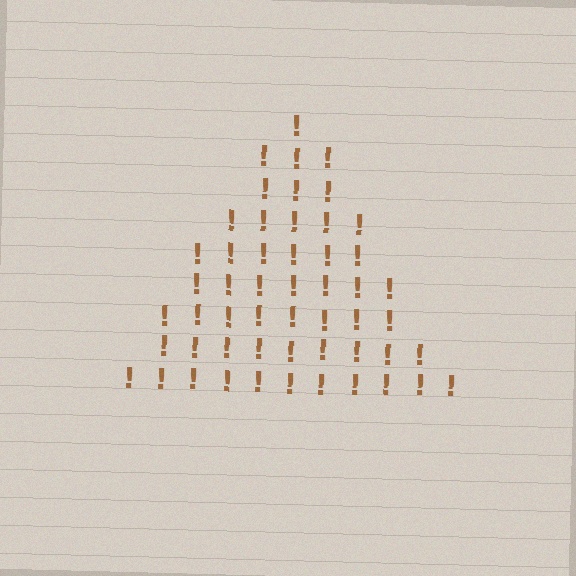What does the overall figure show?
The overall figure shows a triangle.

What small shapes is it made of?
It is made of small exclamation marks.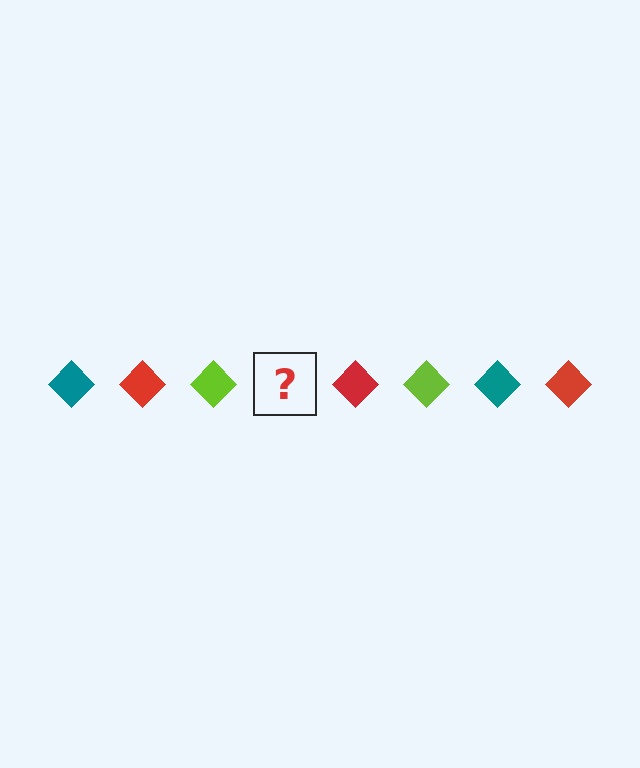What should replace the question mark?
The question mark should be replaced with a teal diamond.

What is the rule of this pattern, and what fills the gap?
The rule is that the pattern cycles through teal, red, lime diamonds. The gap should be filled with a teal diamond.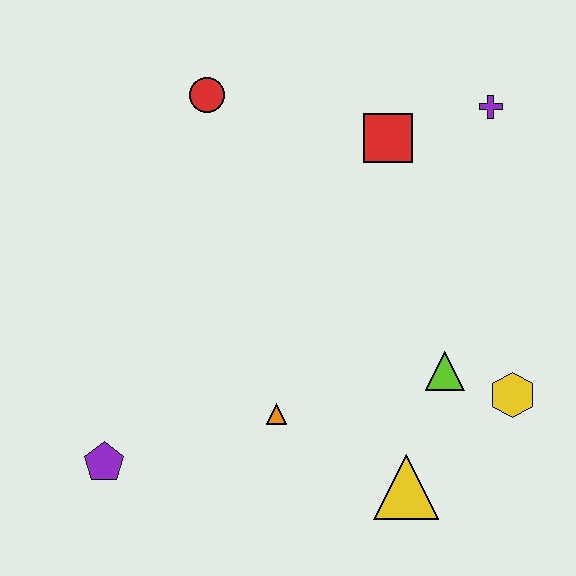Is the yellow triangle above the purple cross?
No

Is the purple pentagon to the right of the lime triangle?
No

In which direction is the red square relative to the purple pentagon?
The red square is above the purple pentagon.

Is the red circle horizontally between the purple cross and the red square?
No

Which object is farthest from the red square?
The purple pentagon is farthest from the red square.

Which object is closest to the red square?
The purple cross is closest to the red square.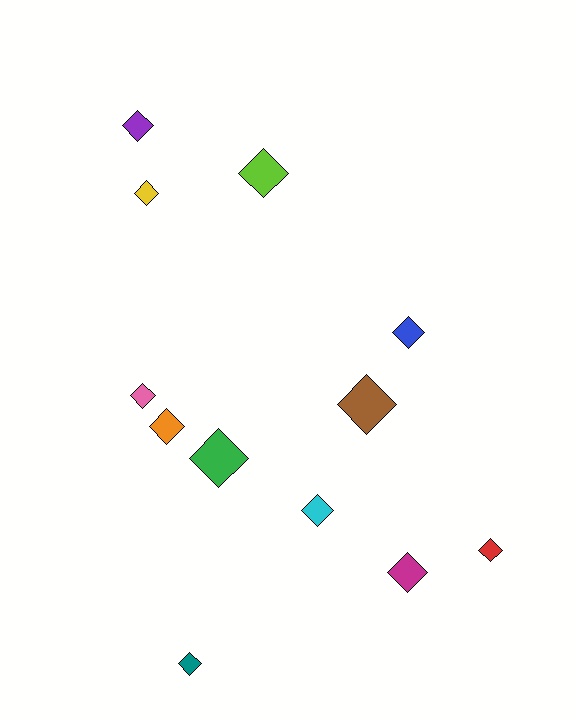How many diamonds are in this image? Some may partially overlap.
There are 12 diamonds.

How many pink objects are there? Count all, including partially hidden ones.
There is 1 pink object.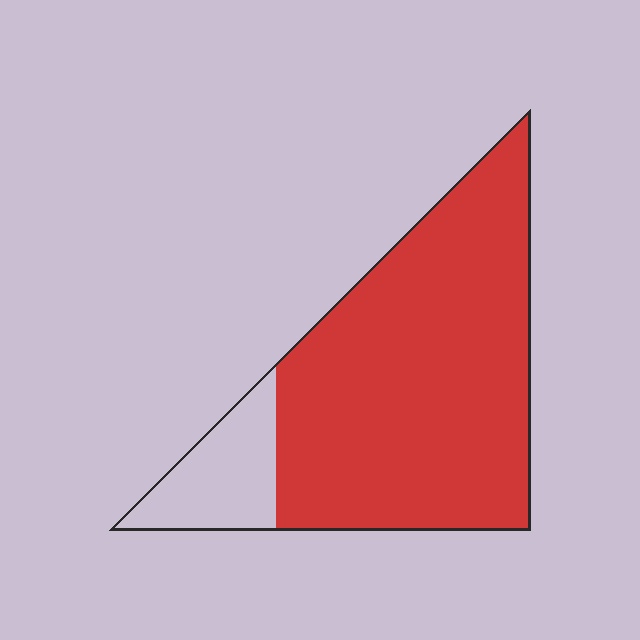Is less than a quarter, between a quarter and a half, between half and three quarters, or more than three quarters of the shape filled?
More than three quarters.